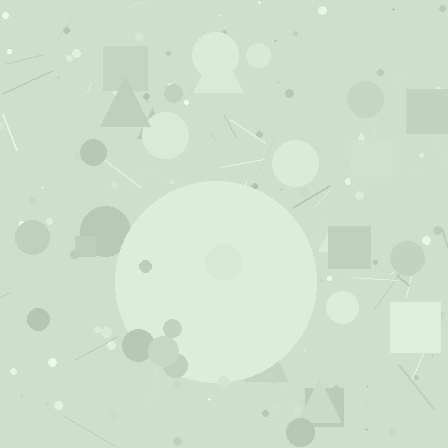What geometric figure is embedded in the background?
A circle is embedded in the background.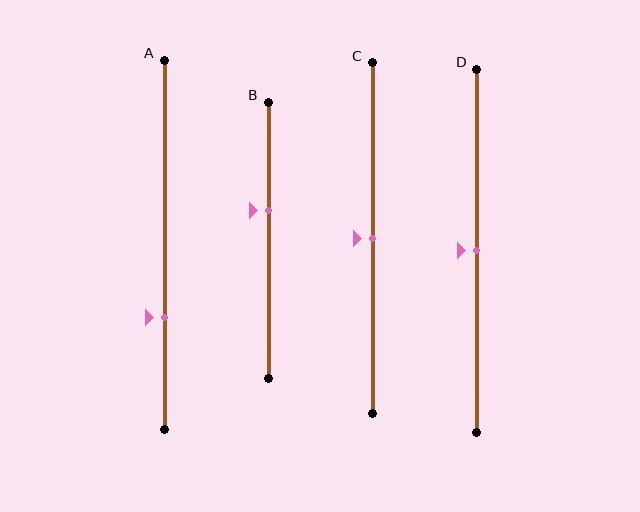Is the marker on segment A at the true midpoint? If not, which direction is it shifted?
No, the marker on segment A is shifted downward by about 20% of the segment length.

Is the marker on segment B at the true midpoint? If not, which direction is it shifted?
No, the marker on segment B is shifted upward by about 11% of the segment length.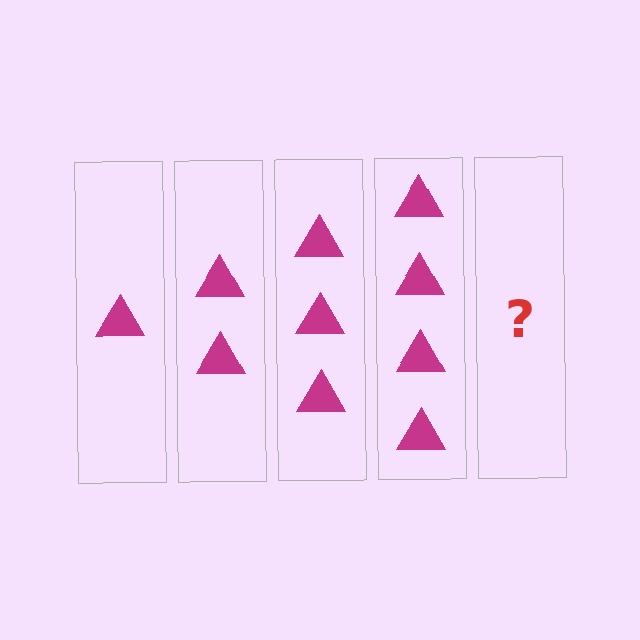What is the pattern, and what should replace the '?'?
The pattern is that each step adds one more triangle. The '?' should be 5 triangles.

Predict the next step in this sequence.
The next step is 5 triangles.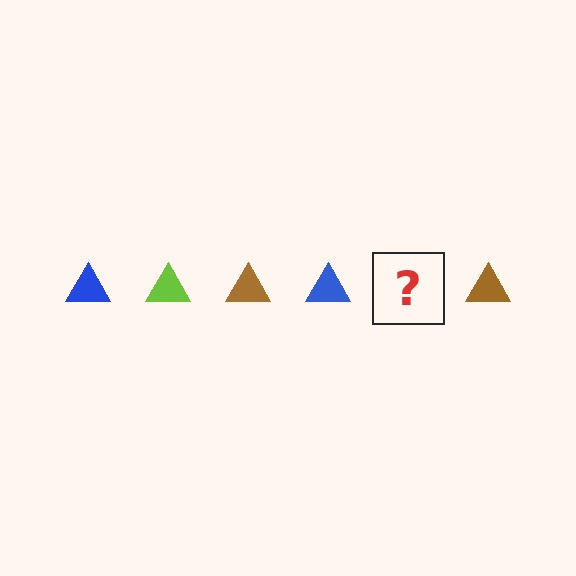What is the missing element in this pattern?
The missing element is a lime triangle.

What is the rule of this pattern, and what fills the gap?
The rule is that the pattern cycles through blue, lime, brown triangles. The gap should be filled with a lime triangle.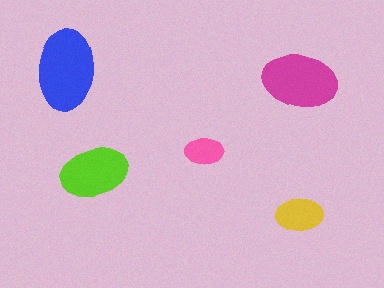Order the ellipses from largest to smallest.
the blue one, the magenta one, the lime one, the yellow one, the pink one.